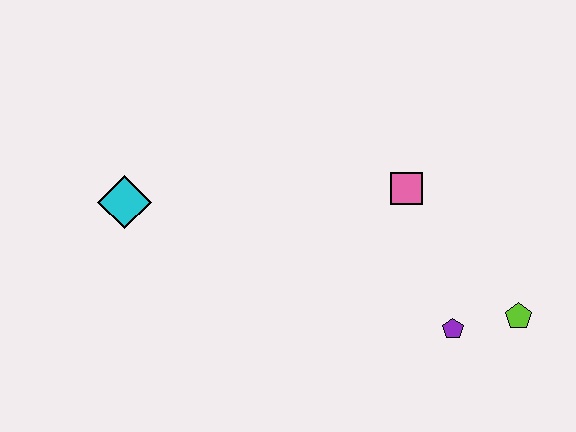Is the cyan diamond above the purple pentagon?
Yes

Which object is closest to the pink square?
The purple pentagon is closest to the pink square.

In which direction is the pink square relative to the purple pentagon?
The pink square is above the purple pentagon.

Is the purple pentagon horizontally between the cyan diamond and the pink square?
No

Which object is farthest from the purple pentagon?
The cyan diamond is farthest from the purple pentagon.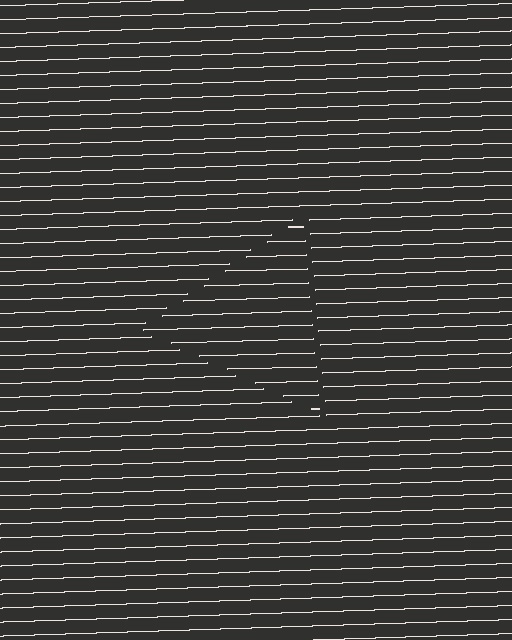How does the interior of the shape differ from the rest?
The interior of the shape contains the same grating, shifted by half a period — the contour is defined by the phase discontinuity where line-ends from the inner and outer gratings abut.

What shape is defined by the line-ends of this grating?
An illusory triangle. The interior of the shape contains the same grating, shifted by half a period — the contour is defined by the phase discontinuity where line-ends from the inner and outer gratings abut.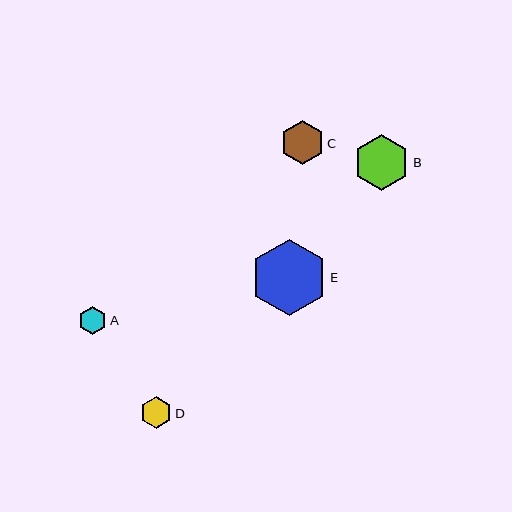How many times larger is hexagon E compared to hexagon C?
Hexagon E is approximately 1.7 times the size of hexagon C.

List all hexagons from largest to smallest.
From largest to smallest: E, B, C, D, A.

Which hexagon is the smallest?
Hexagon A is the smallest with a size of approximately 28 pixels.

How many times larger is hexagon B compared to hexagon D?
Hexagon B is approximately 1.8 times the size of hexagon D.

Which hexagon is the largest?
Hexagon E is the largest with a size of approximately 77 pixels.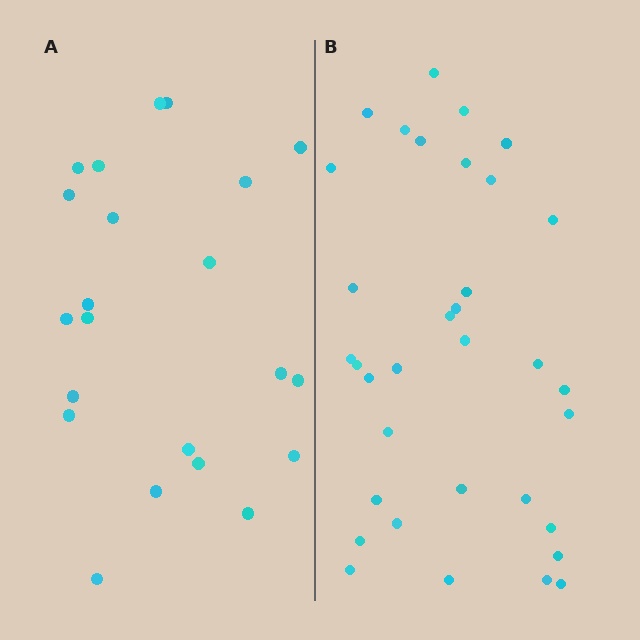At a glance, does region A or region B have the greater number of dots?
Region B (the right region) has more dots.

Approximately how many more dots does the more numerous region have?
Region B has roughly 12 or so more dots than region A.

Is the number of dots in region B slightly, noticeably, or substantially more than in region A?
Region B has substantially more. The ratio is roughly 1.5 to 1.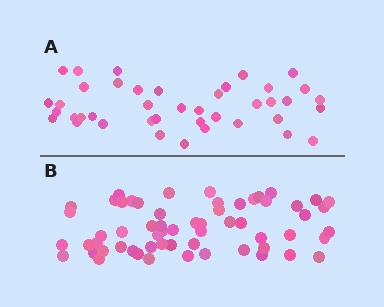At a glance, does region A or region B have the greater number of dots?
Region B (the bottom region) has more dots.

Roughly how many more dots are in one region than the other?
Region B has approximately 20 more dots than region A.